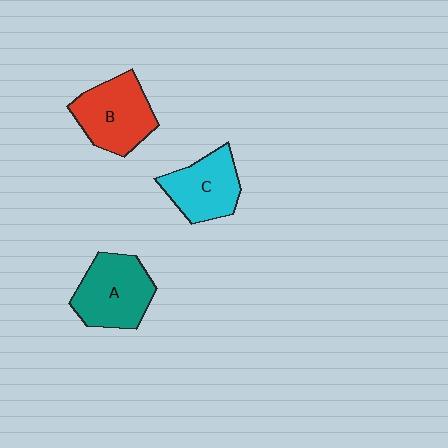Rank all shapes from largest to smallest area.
From largest to smallest: A (teal), B (red), C (cyan).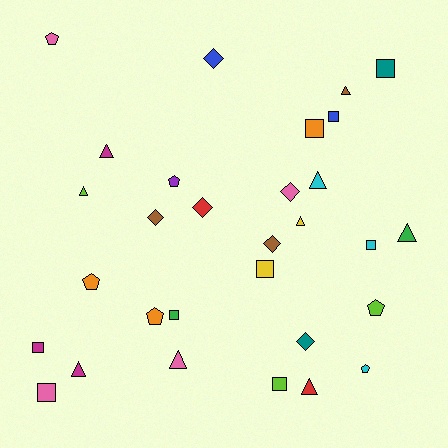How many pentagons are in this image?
There are 6 pentagons.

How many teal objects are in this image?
There are 2 teal objects.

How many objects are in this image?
There are 30 objects.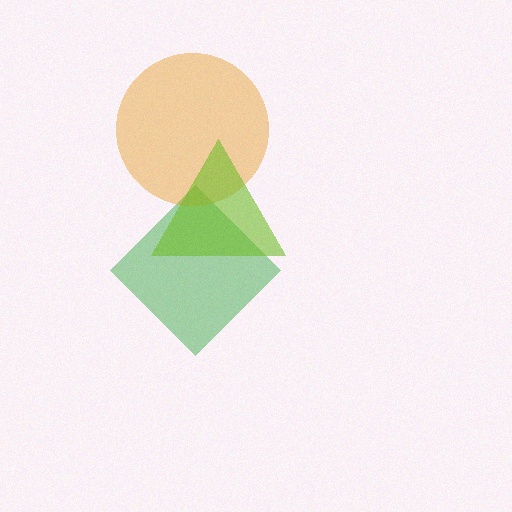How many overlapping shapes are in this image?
There are 3 overlapping shapes in the image.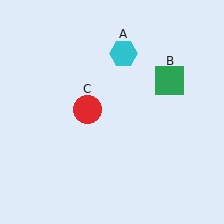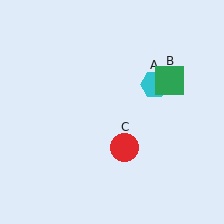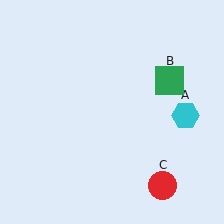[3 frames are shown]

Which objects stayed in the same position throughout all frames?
Green square (object B) remained stationary.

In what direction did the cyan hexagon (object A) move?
The cyan hexagon (object A) moved down and to the right.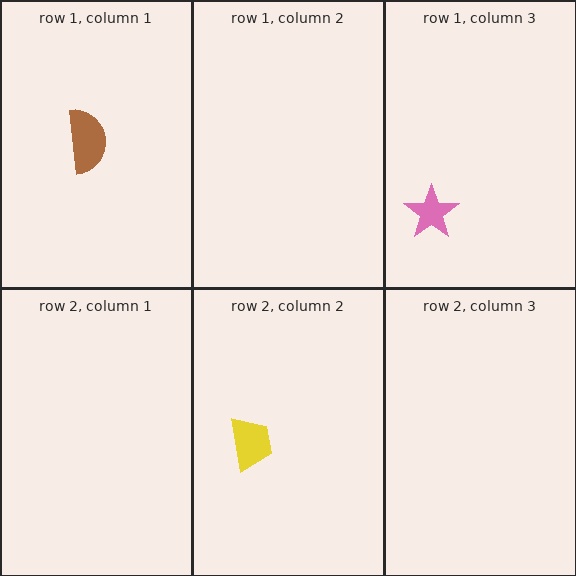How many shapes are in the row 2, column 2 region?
1.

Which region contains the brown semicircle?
The row 1, column 1 region.